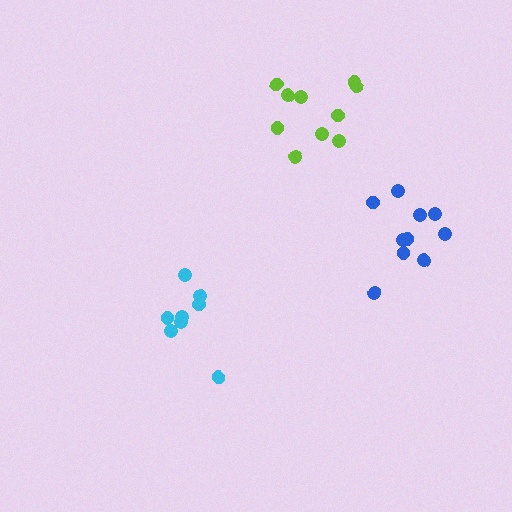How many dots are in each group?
Group 1: 8 dots, Group 2: 10 dots, Group 3: 10 dots (28 total).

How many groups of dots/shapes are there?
There are 3 groups.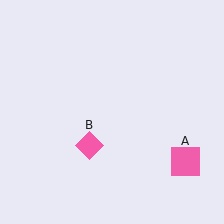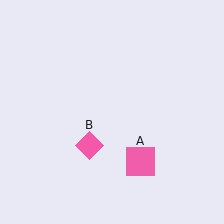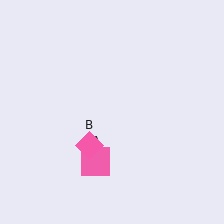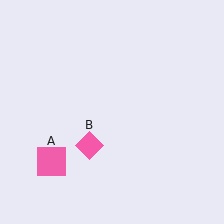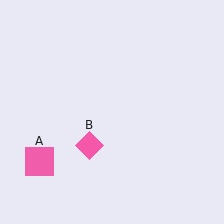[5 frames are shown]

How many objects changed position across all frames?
1 object changed position: pink square (object A).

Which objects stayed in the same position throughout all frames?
Pink diamond (object B) remained stationary.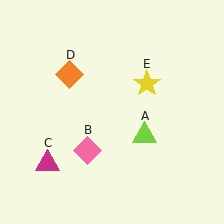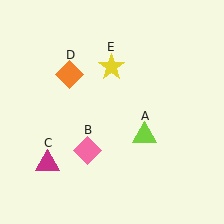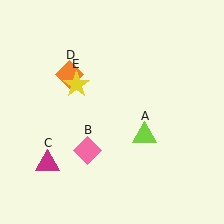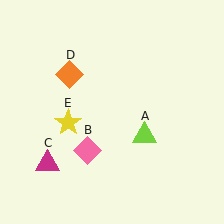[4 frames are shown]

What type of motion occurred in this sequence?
The yellow star (object E) rotated counterclockwise around the center of the scene.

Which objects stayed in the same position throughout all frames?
Lime triangle (object A) and pink diamond (object B) and magenta triangle (object C) and orange diamond (object D) remained stationary.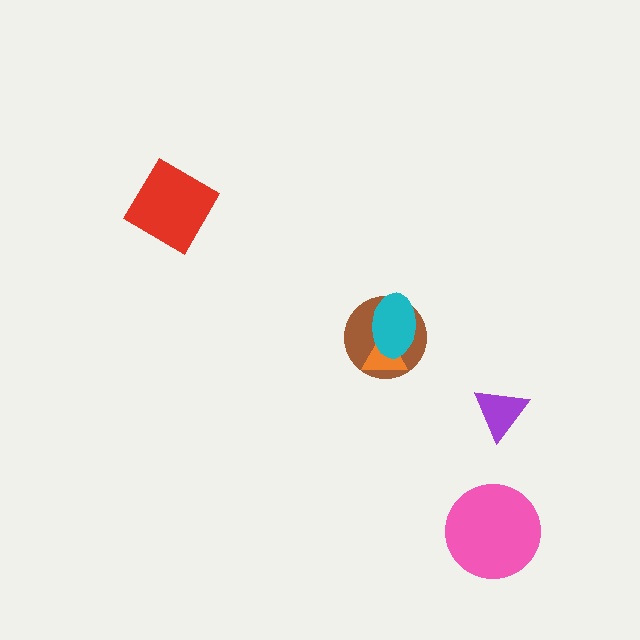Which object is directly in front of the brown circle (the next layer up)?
The orange triangle is directly in front of the brown circle.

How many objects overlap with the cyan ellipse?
2 objects overlap with the cyan ellipse.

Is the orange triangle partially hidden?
Yes, it is partially covered by another shape.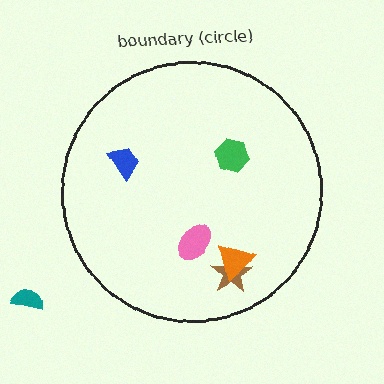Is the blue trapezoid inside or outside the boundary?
Inside.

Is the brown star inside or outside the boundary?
Inside.